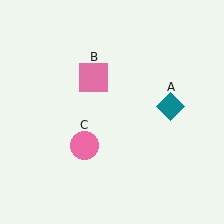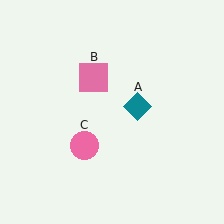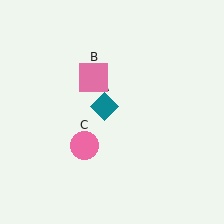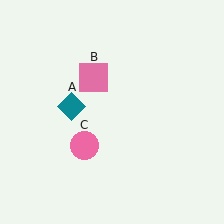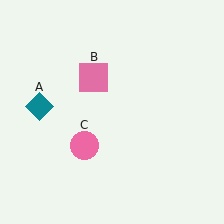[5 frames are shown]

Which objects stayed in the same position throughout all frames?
Pink square (object B) and pink circle (object C) remained stationary.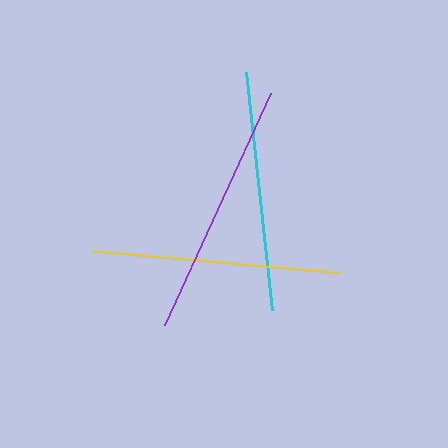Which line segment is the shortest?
The cyan line is the shortest at approximately 240 pixels.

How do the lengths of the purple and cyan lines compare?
The purple and cyan lines are approximately the same length.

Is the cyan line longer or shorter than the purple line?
The purple line is longer than the cyan line.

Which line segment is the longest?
The purple line is the longest at approximately 254 pixels.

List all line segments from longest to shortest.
From longest to shortest: purple, yellow, cyan.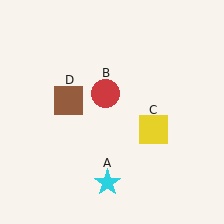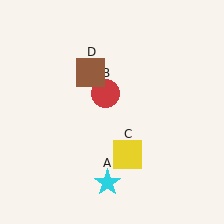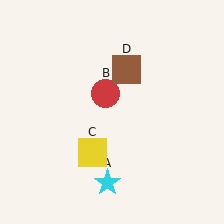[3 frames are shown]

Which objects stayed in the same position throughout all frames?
Cyan star (object A) and red circle (object B) remained stationary.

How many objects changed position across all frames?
2 objects changed position: yellow square (object C), brown square (object D).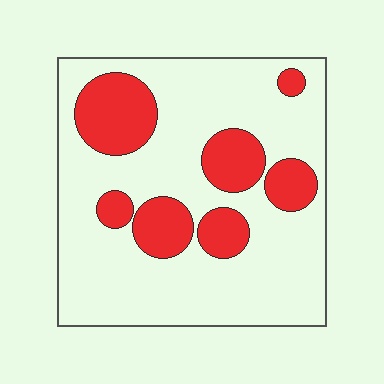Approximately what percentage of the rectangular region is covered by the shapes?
Approximately 25%.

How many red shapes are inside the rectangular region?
7.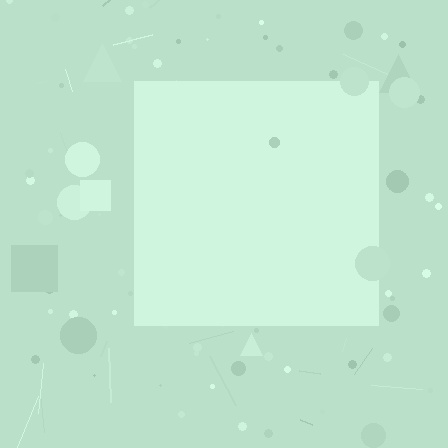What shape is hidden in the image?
A square is hidden in the image.